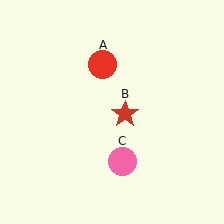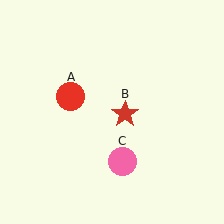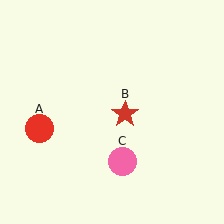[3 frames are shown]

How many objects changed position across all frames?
1 object changed position: red circle (object A).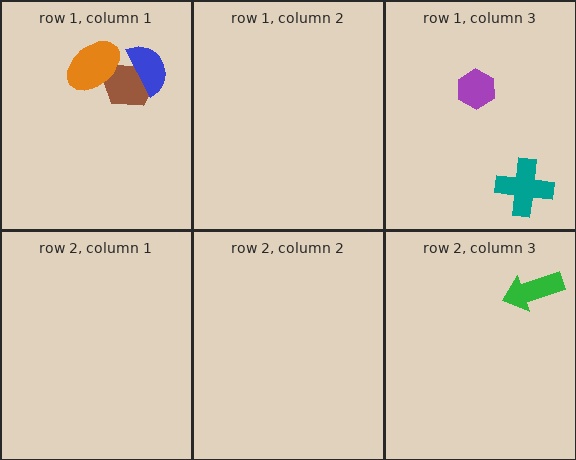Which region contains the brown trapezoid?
The row 1, column 1 region.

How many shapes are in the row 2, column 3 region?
1.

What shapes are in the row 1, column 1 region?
The brown trapezoid, the blue semicircle, the orange ellipse.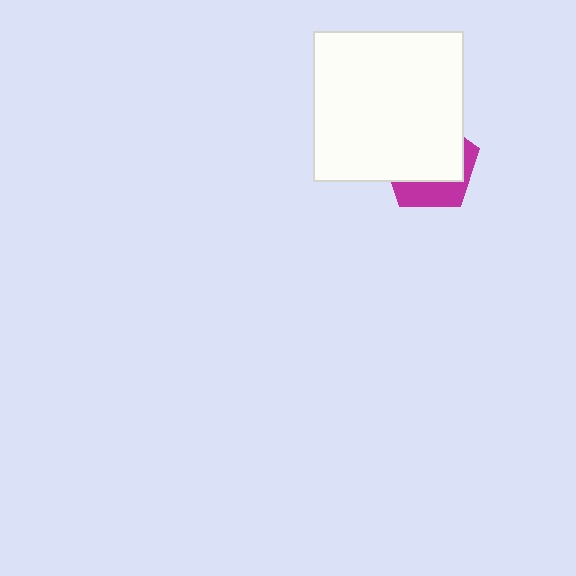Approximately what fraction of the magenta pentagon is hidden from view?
Roughly 65% of the magenta pentagon is hidden behind the white square.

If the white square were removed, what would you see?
You would see the complete magenta pentagon.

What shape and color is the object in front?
The object in front is a white square.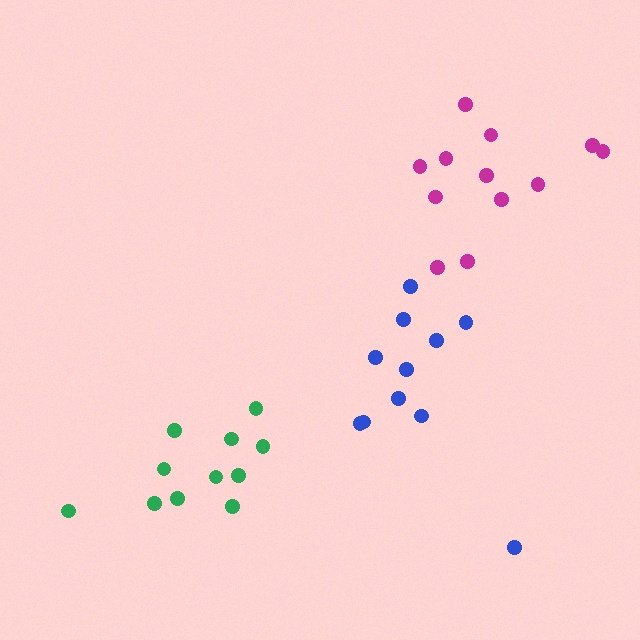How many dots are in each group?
Group 1: 11 dots, Group 2: 12 dots, Group 3: 11 dots (34 total).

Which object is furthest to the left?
The green cluster is leftmost.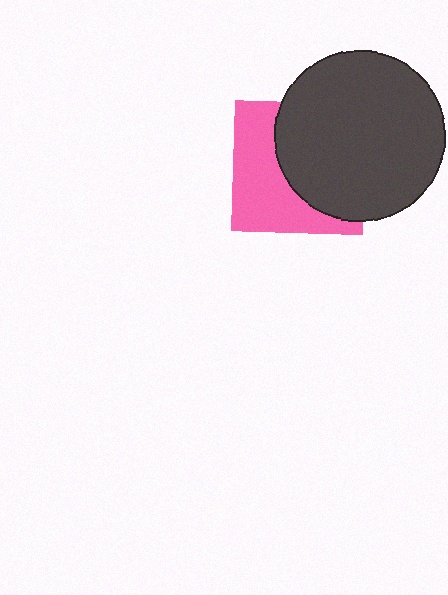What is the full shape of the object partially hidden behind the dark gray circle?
The partially hidden object is a pink square.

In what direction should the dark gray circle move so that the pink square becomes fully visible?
The dark gray circle should move right. That is the shortest direction to clear the overlap and leave the pink square fully visible.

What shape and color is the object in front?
The object in front is a dark gray circle.